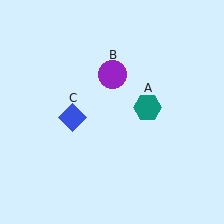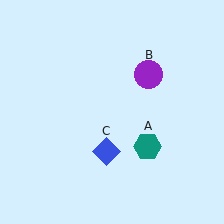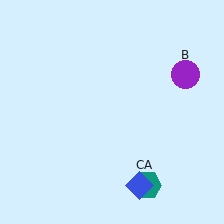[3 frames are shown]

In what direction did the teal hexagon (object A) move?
The teal hexagon (object A) moved down.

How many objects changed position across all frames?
3 objects changed position: teal hexagon (object A), purple circle (object B), blue diamond (object C).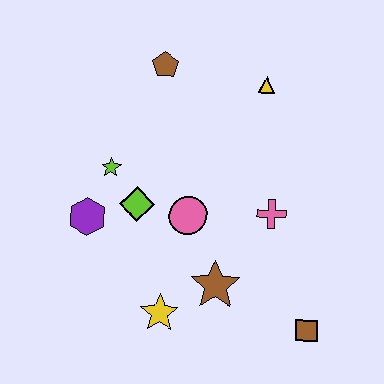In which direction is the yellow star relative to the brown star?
The yellow star is to the left of the brown star.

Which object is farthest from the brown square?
The brown pentagon is farthest from the brown square.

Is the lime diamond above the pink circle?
Yes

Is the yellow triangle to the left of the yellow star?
No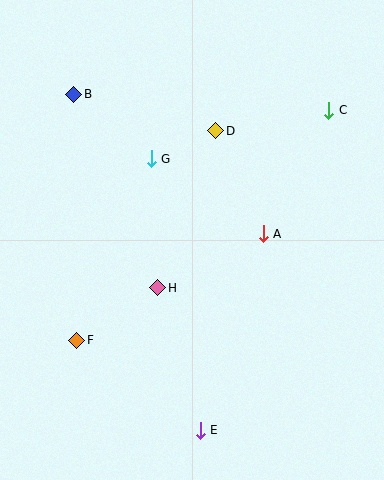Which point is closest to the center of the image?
Point H at (158, 288) is closest to the center.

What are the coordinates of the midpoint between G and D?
The midpoint between G and D is at (183, 145).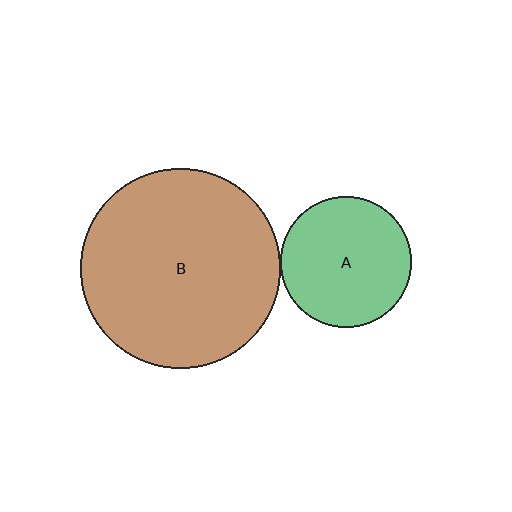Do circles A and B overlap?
Yes.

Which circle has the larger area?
Circle B (brown).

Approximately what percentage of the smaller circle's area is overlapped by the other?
Approximately 5%.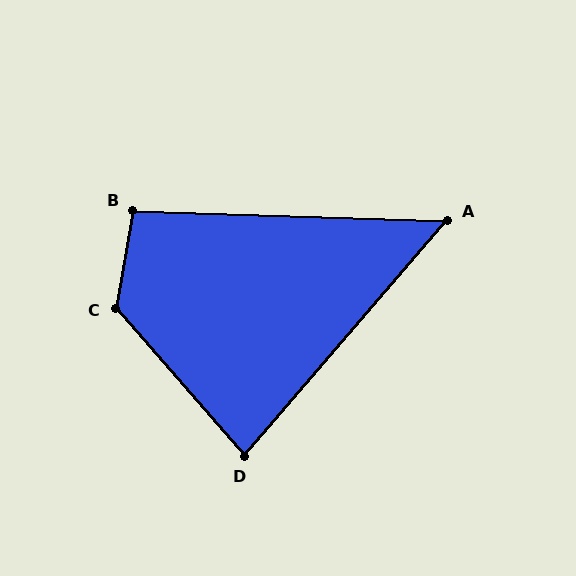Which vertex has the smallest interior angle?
A, at approximately 51 degrees.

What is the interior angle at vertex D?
Approximately 82 degrees (acute).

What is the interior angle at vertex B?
Approximately 98 degrees (obtuse).